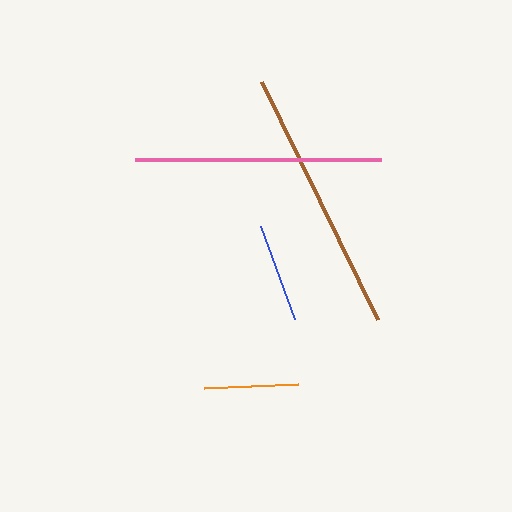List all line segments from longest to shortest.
From longest to shortest: brown, pink, blue, orange.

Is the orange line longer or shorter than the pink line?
The pink line is longer than the orange line.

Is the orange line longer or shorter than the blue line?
The blue line is longer than the orange line.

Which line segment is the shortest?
The orange line is the shortest at approximately 94 pixels.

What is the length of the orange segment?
The orange segment is approximately 94 pixels long.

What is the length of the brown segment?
The brown segment is approximately 264 pixels long.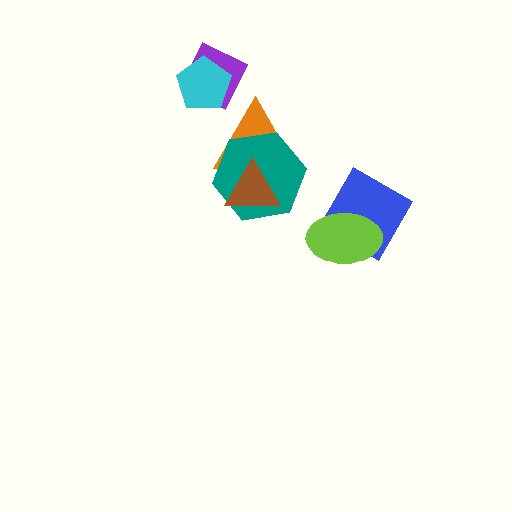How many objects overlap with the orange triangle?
2 objects overlap with the orange triangle.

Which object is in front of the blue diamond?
The lime ellipse is in front of the blue diamond.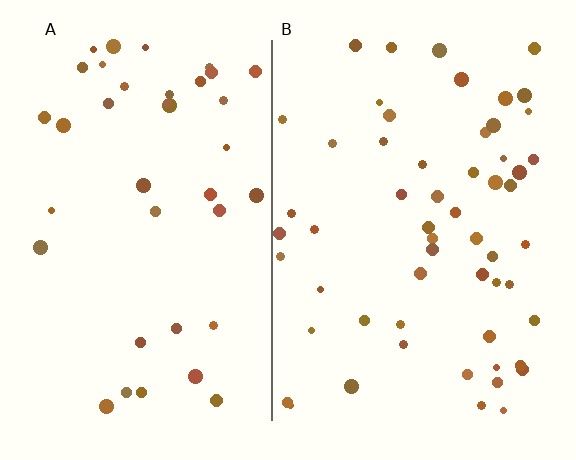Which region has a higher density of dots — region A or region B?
B (the right).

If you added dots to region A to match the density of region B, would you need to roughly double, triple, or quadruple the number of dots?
Approximately double.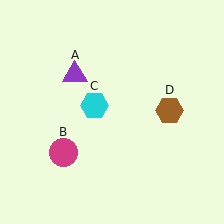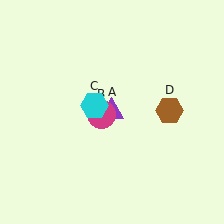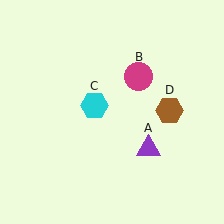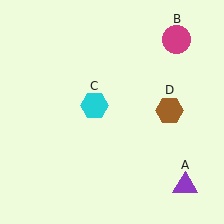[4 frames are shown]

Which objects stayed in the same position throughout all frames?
Cyan hexagon (object C) and brown hexagon (object D) remained stationary.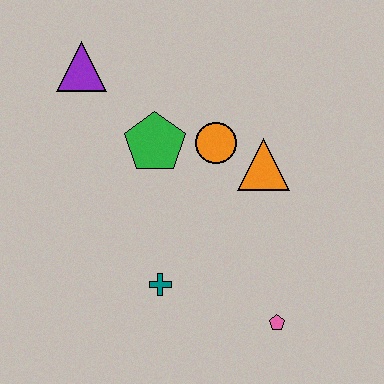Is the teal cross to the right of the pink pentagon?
No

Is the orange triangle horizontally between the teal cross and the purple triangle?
No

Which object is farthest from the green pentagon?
The pink pentagon is farthest from the green pentagon.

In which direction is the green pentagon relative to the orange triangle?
The green pentagon is to the left of the orange triangle.